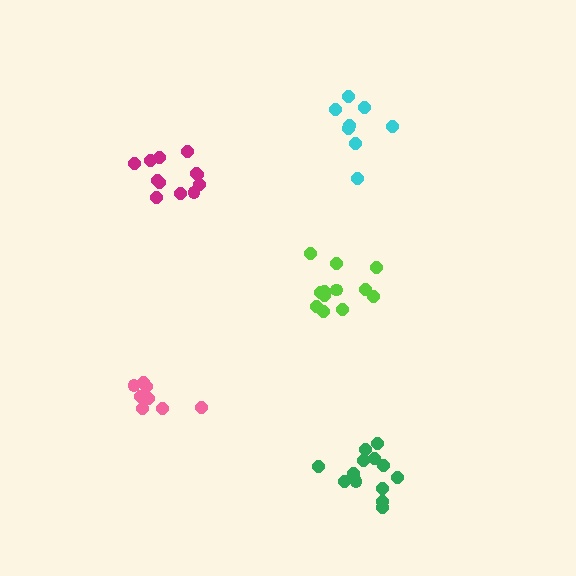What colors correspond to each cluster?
The clusters are colored: magenta, pink, lime, green, cyan.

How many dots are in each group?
Group 1: 12 dots, Group 2: 8 dots, Group 3: 12 dots, Group 4: 13 dots, Group 5: 8 dots (53 total).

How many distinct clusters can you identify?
There are 5 distinct clusters.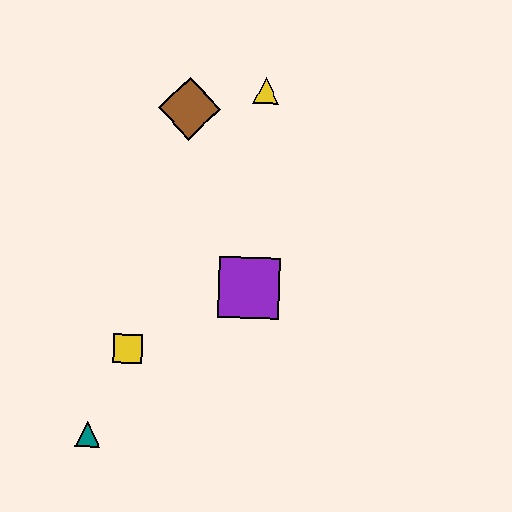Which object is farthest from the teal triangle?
The yellow triangle is farthest from the teal triangle.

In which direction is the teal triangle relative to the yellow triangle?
The teal triangle is below the yellow triangle.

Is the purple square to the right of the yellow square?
Yes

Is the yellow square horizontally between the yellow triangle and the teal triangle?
Yes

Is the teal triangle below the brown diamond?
Yes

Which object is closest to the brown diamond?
The yellow triangle is closest to the brown diamond.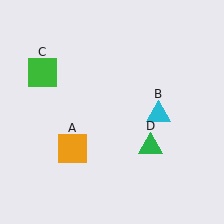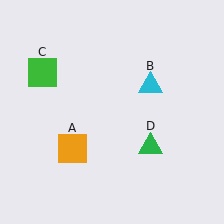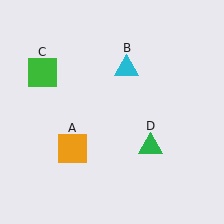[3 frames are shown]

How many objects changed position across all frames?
1 object changed position: cyan triangle (object B).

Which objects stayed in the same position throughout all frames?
Orange square (object A) and green square (object C) and green triangle (object D) remained stationary.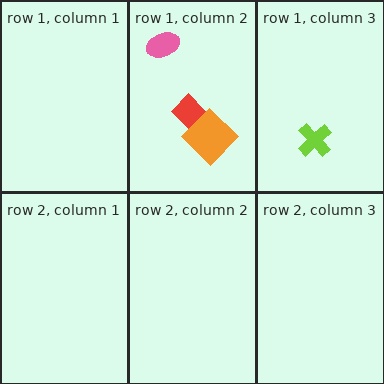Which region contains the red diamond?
The row 1, column 2 region.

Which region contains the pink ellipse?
The row 1, column 2 region.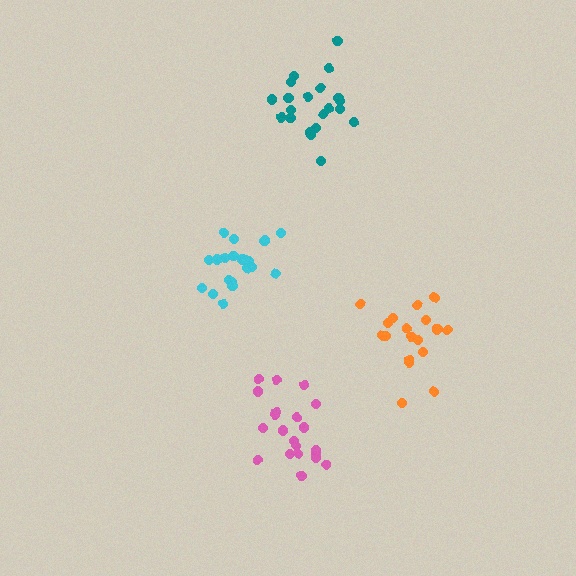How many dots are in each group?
Group 1: 21 dots, Group 2: 20 dots, Group 3: 18 dots, Group 4: 21 dots (80 total).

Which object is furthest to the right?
The orange cluster is rightmost.